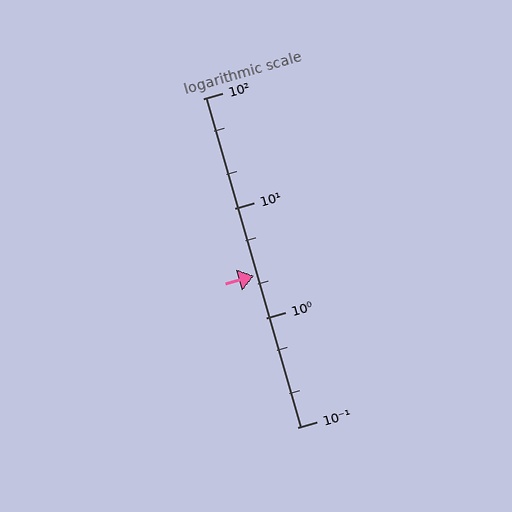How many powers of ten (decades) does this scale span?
The scale spans 3 decades, from 0.1 to 100.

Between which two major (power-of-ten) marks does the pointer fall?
The pointer is between 1 and 10.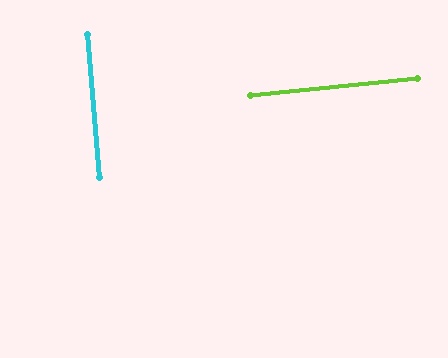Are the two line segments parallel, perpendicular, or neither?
Perpendicular — they meet at approximately 89°.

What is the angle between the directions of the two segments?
Approximately 89 degrees.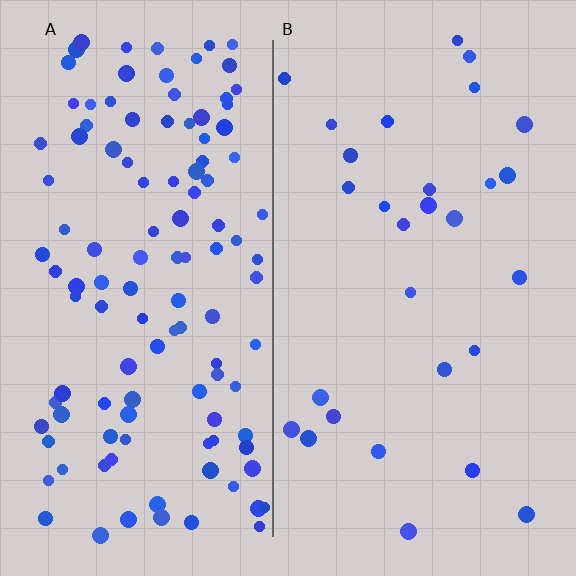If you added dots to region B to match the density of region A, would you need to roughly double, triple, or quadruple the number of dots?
Approximately quadruple.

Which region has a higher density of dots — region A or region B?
A (the left).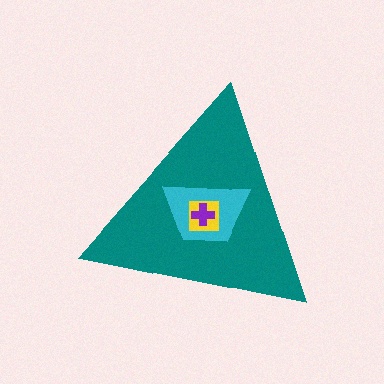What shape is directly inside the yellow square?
The purple cross.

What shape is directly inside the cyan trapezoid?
The yellow square.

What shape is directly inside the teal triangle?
The cyan trapezoid.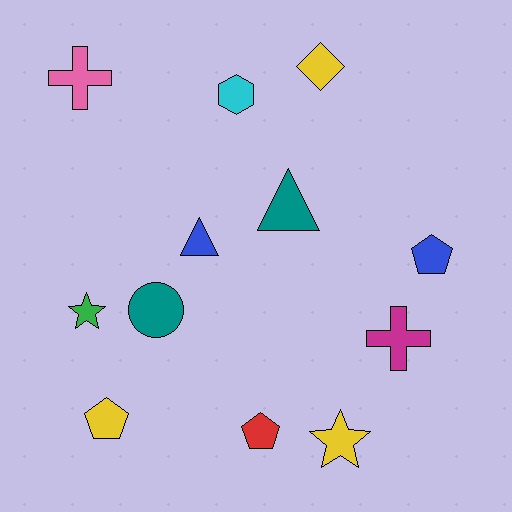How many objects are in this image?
There are 12 objects.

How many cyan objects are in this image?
There is 1 cyan object.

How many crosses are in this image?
There are 2 crosses.